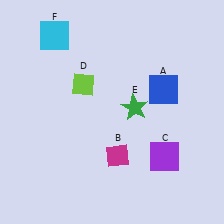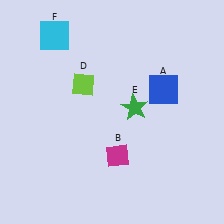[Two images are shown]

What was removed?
The purple square (C) was removed in Image 2.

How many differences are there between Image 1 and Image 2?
There is 1 difference between the two images.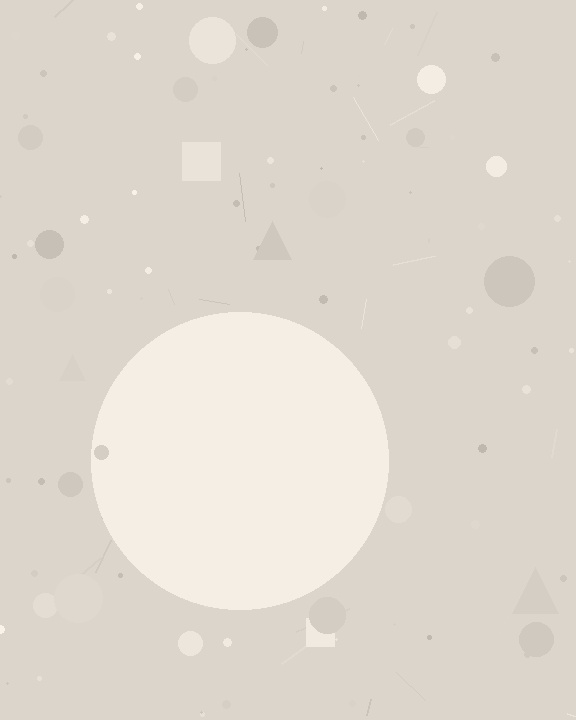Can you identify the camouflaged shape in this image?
The camouflaged shape is a circle.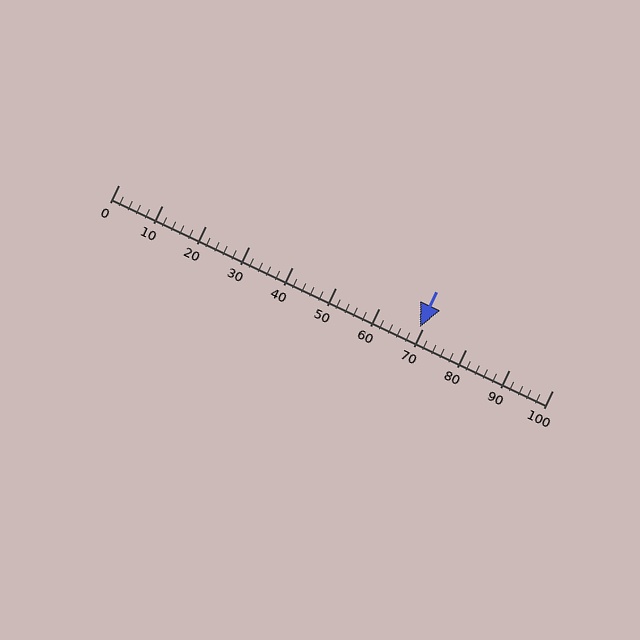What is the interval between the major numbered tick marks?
The major tick marks are spaced 10 units apart.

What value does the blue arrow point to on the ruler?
The blue arrow points to approximately 70.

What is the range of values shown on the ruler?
The ruler shows values from 0 to 100.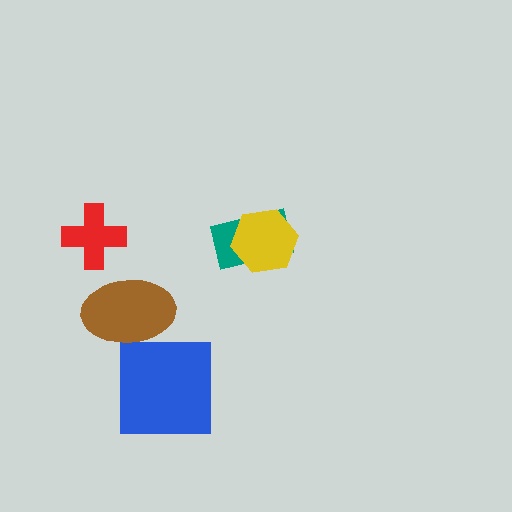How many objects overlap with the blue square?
0 objects overlap with the blue square.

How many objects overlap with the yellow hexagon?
1 object overlaps with the yellow hexagon.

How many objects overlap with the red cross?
0 objects overlap with the red cross.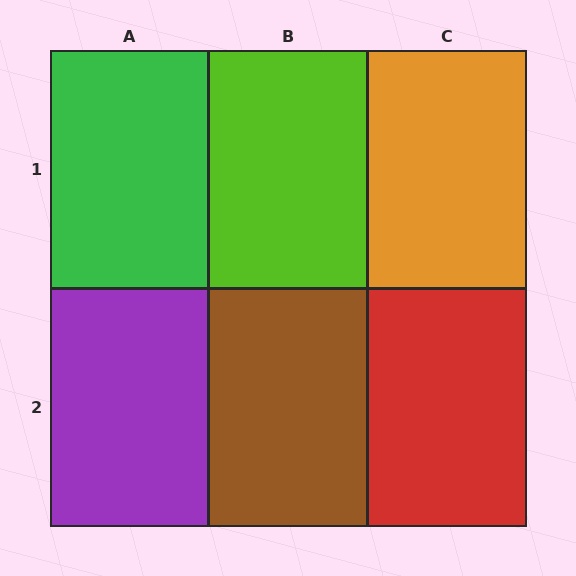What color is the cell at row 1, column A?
Green.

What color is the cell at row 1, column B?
Lime.